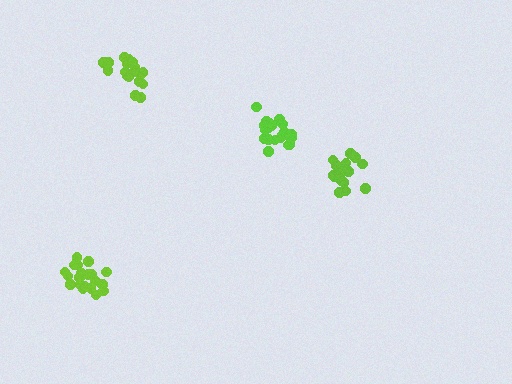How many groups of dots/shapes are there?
There are 4 groups.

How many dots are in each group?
Group 1: 21 dots, Group 2: 20 dots, Group 3: 21 dots, Group 4: 17 dots (79 total).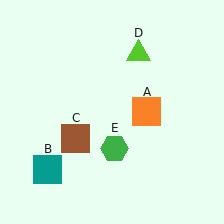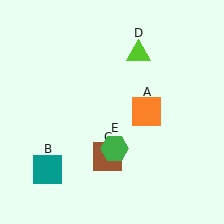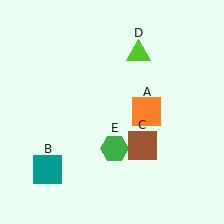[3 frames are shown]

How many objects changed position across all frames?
1 object changed position: brown square (object C).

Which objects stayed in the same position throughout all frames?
Orange square (object A) and teal square (object B) and lime triangle (object D) and green hexagon (object E) remained stationary.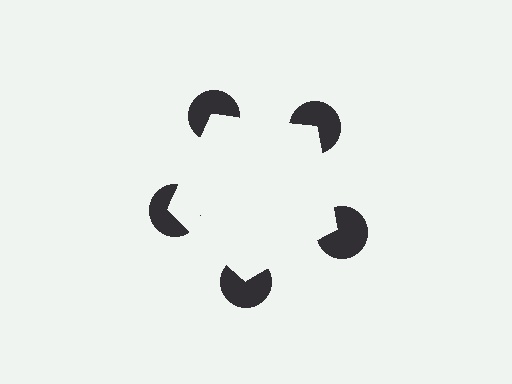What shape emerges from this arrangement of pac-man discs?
An illusory pentagon — its edges are inferred from the aligned wedge cuts in the pac-man discs, not physically drawn.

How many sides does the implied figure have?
5 sides.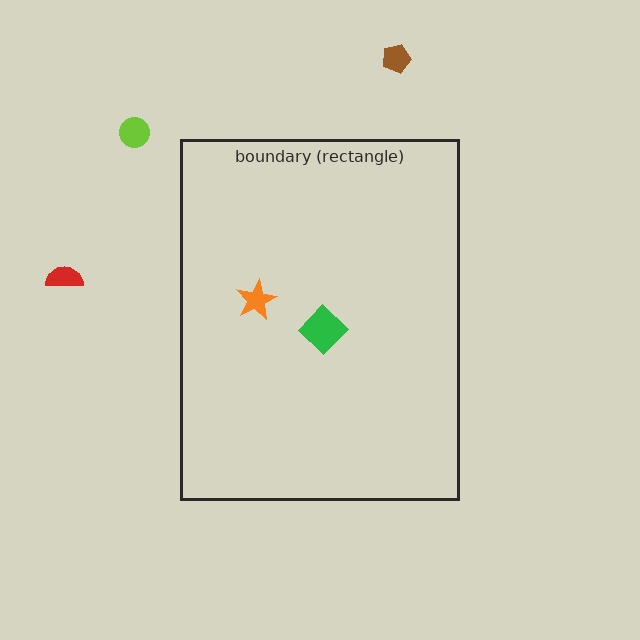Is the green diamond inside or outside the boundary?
Inside.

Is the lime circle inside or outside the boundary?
Outside.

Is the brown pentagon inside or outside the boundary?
Outside.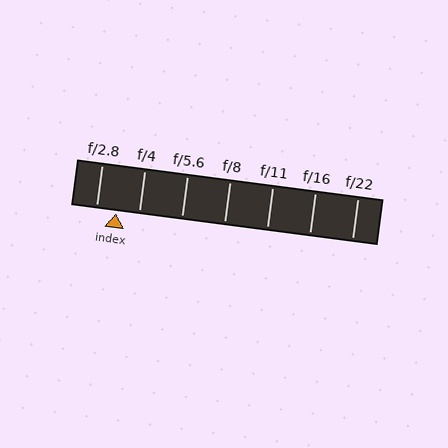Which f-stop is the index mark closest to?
The index mark is closest to f/2.8.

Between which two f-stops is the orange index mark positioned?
The index mark is between f/2.8 and f/4.